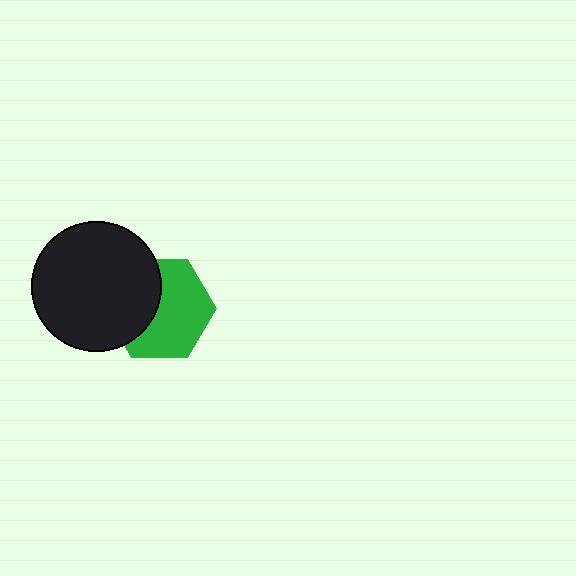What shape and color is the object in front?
The object in front is a black circle.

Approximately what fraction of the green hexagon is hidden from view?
Roughly 40% of the green hexagon is hidden behind the black circle.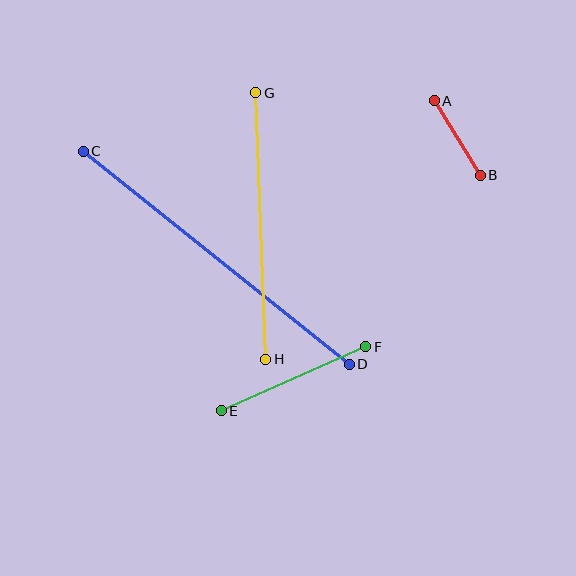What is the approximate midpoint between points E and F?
The midpoint is at approximately (293, 379) pixels.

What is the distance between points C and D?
The distance is approximately 341 pixels.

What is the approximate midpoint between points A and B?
The midpoint is at approximately (457, 138) pixels.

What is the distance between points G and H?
The distance is approximately 267 pixels.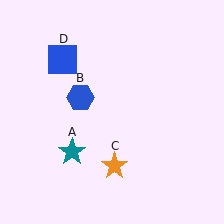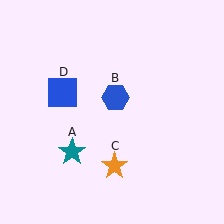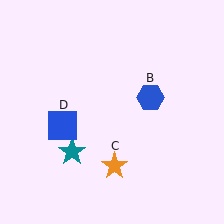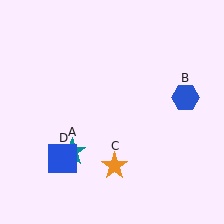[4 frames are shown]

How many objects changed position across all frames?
2 objects changed position: blue hexagon (object B), blue square (object D).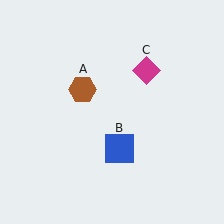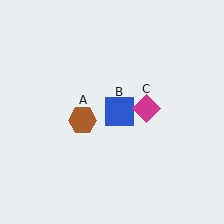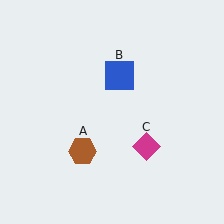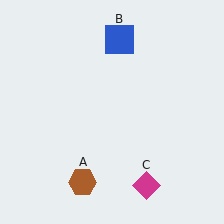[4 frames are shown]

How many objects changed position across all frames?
3 objects changed position: brown hexagon (object A), blue square (object B), magenta diamond (object C).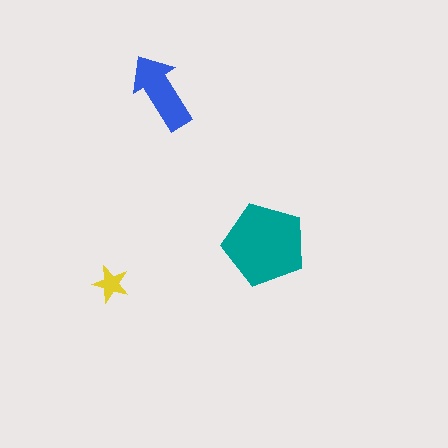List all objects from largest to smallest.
The teal pentagon, the blue arrow, the yellow star.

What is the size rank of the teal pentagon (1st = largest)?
1st.